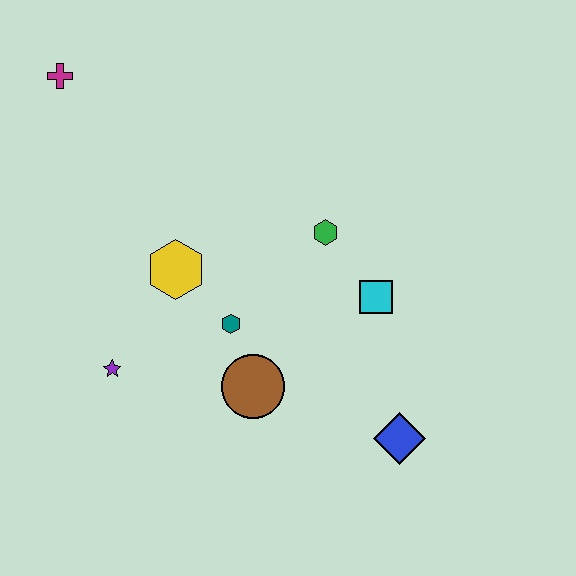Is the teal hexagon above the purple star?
Yes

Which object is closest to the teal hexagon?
The brown circle is closest to the teal hexagon.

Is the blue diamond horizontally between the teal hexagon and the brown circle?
No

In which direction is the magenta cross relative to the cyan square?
The magenta cross is to the left of the cyan square.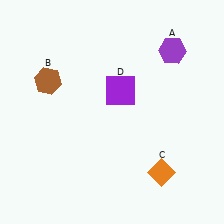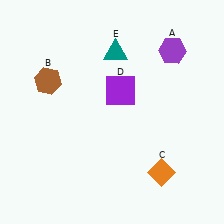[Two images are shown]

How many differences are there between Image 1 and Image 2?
There is 1 difference between the two images.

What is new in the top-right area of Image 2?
A teal triangle (E) was added in the top-right area of Image 2.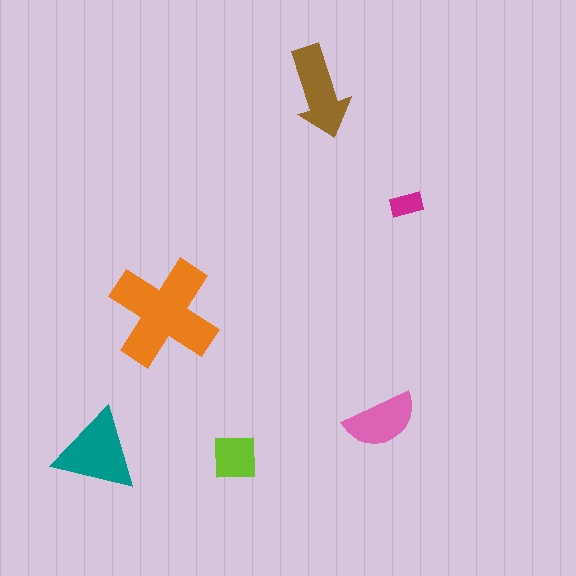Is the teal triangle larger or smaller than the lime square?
Larger.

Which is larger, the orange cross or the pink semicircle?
The orange cross.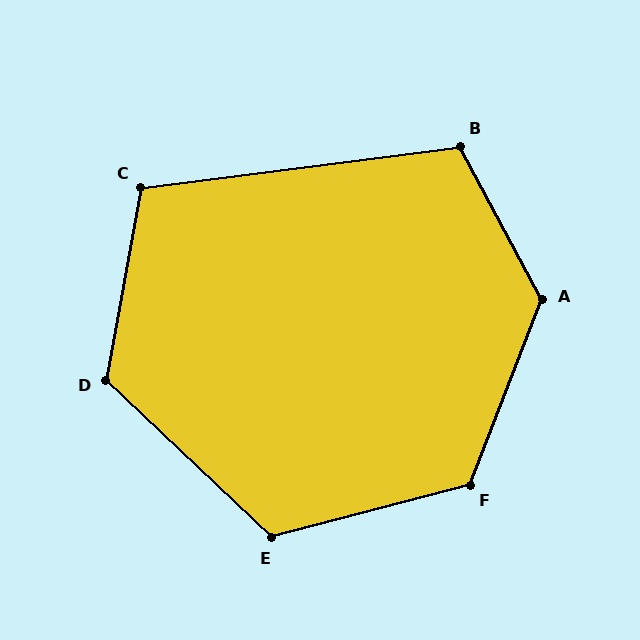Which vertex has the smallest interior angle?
C, at approximately 108 degrees.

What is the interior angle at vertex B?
Approximately 111 degrees (obtuse).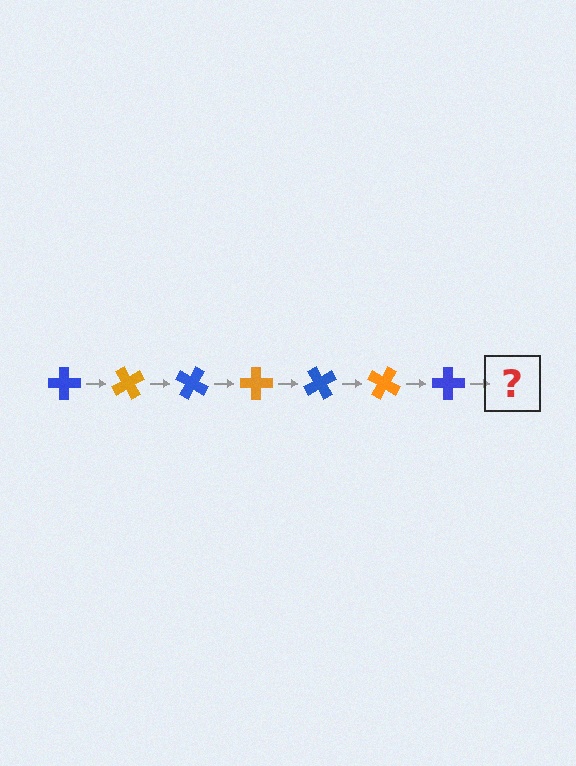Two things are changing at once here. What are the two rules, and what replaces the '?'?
The two rules are that it rotates 60 degrees each step and the color cycles through blue and orange. The '?' should be an orange cross, rotated 420 degrees from the start.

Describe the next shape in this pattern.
It should be an orange cross, rotated 420 degrees from the start.